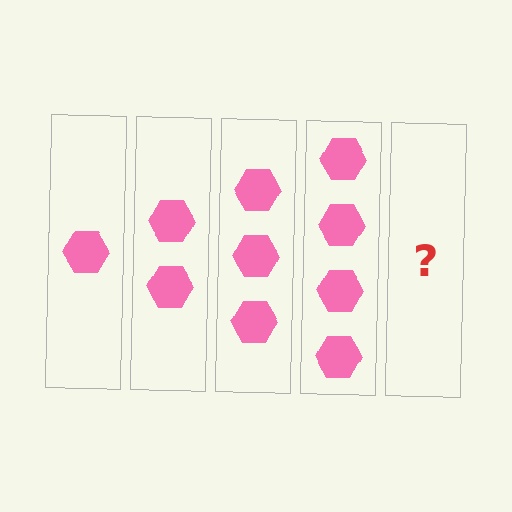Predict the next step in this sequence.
The next step is 5 hexagons.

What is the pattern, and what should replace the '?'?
The pattern is that each step adds one more hexagon. The '?' should be 5 hexagons.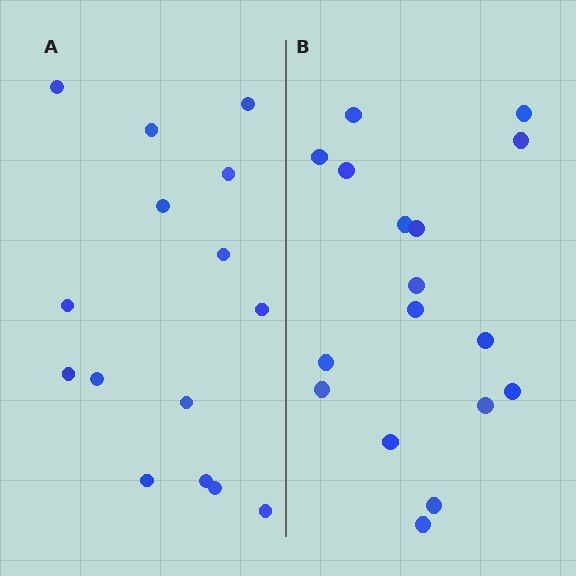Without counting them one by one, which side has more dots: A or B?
Region B (the right region) has more dots.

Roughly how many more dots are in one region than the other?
Region B has just a few more — roughly 2 or 3 more dots than region A.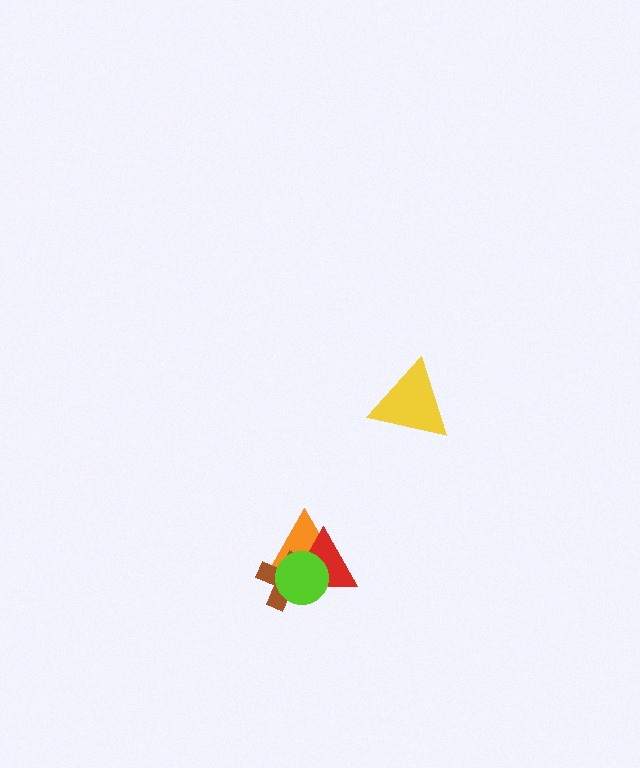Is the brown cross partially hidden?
Yes, it is partially covered by another shape.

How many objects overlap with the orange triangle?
3 objects overlap with the orange triangle.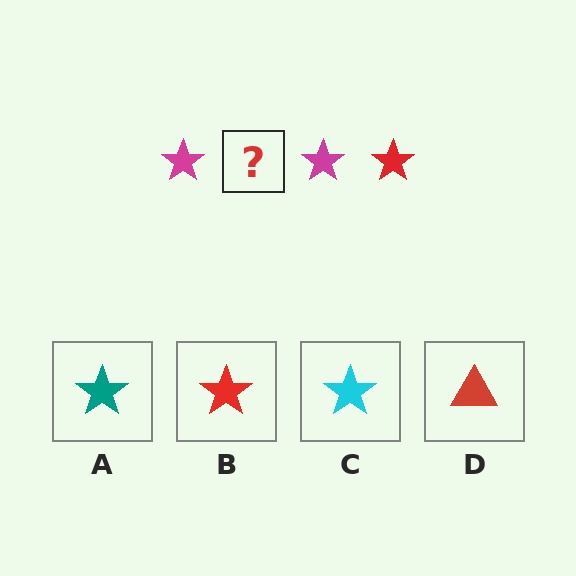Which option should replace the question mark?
Option B.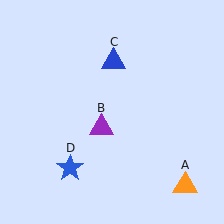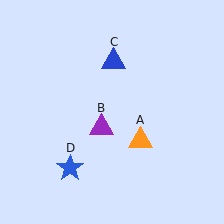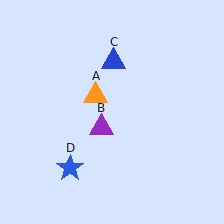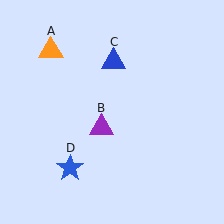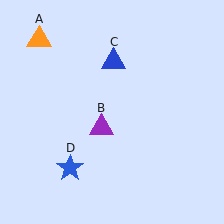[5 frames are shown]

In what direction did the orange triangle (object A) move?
The orange triangle (object A) moved up and to the left.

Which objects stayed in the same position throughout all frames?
Purple triangle (object B) and blue triangle (object C) and blue star (object D) remained stationary.